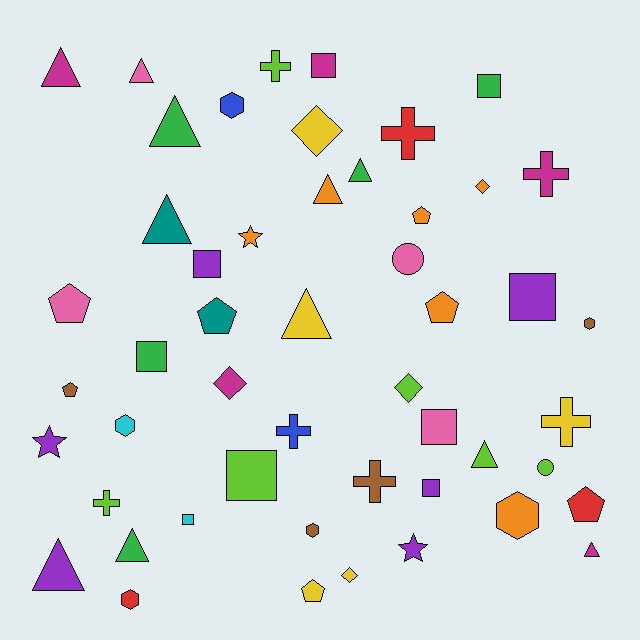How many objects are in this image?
There are 50 objects.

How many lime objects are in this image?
There are 6 lime objects.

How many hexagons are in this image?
There are 6 hexagons.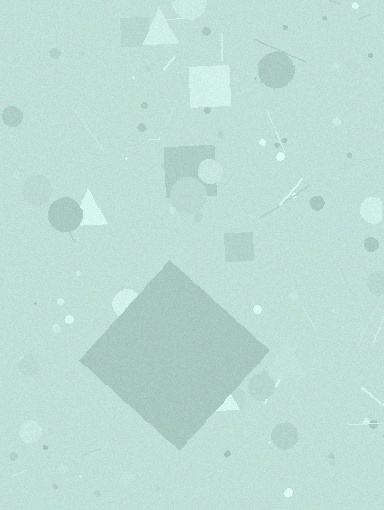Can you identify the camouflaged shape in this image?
The camouflaged shape is a diamond.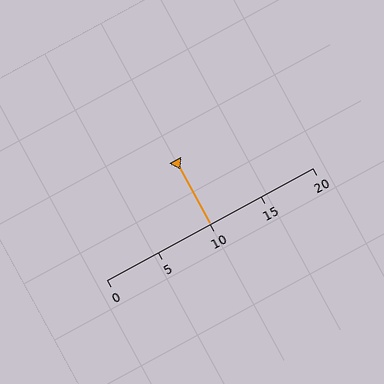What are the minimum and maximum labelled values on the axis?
The axis runs from 0 to 20.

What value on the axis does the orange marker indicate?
The marker indicates approximately 10.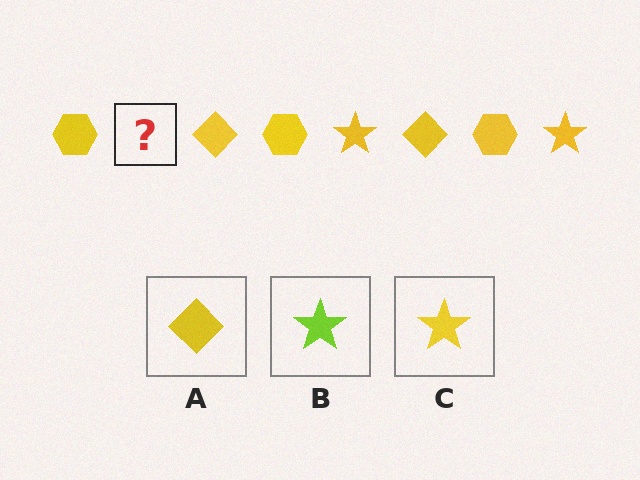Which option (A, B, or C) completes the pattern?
C.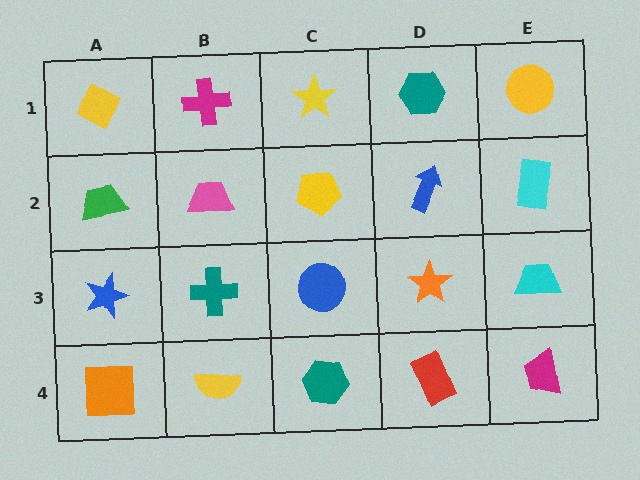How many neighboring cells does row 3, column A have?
3.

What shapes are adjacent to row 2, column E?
A yellow circle (row 1, column E), a cyan trapezoid (row 3, column E), a blue arrow (row 2, column D).